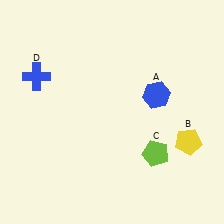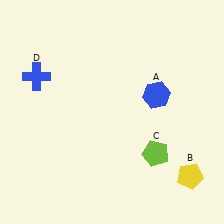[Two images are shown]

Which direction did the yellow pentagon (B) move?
The yellow pentagon (B) moved down.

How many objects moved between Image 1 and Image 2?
1 object moved between the two images.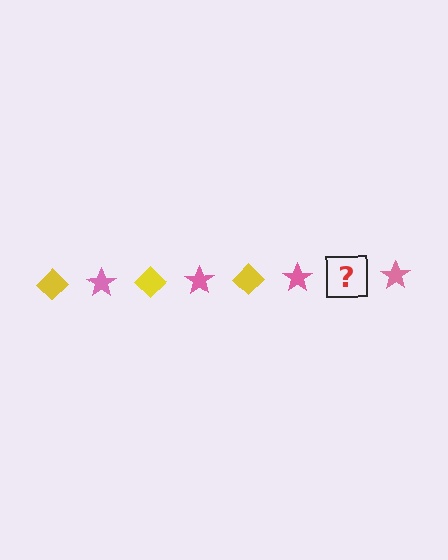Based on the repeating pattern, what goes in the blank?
The blank should be a yellow diamond.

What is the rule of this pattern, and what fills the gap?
The rule is that the pattern alternates between yellow diamond and pink star. The gap should be filled with a yellow diamond.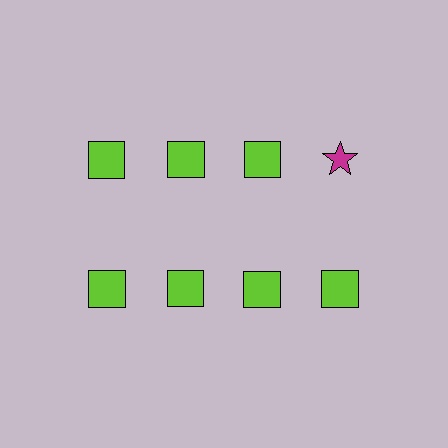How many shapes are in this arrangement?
There are 8 shapes arranged in a grid pattern.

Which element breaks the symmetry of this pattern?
The magenta star in the top row, second from right column breaks the symmetry. All other shapes are lime squares.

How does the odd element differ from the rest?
It differs in both color (magenta instead of lime) and shape (star instead of square).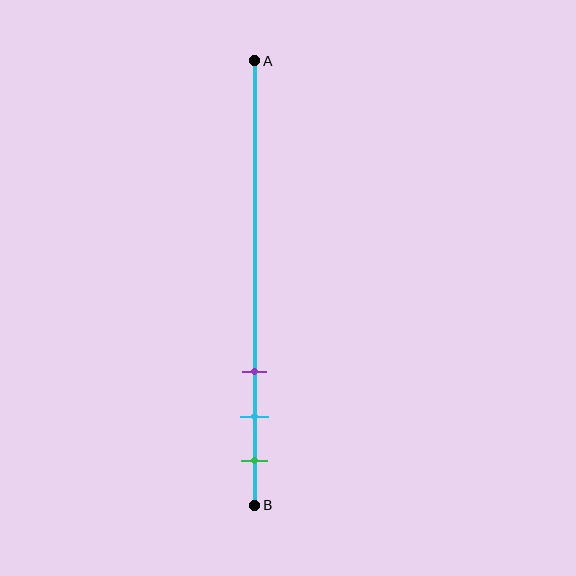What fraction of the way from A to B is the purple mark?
The purple mark is approximately 70% (0.7) of the way from A to B.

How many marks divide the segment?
There are 3 marks dividing the segment.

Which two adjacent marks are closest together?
The cyan and green marks are the closest adjacent pair.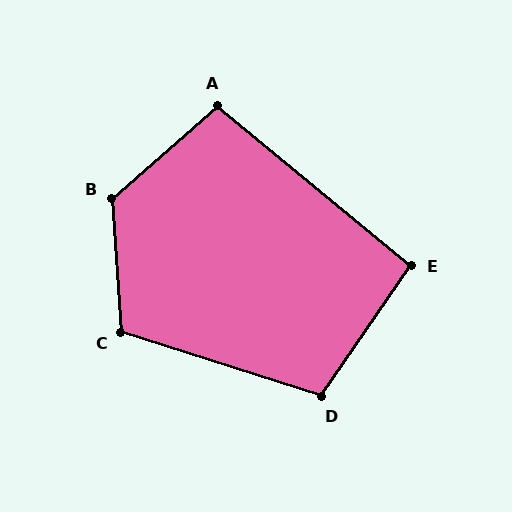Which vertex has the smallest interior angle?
E, at approximately 95 degrees.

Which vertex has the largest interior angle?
B, at approximately 127 degrees.